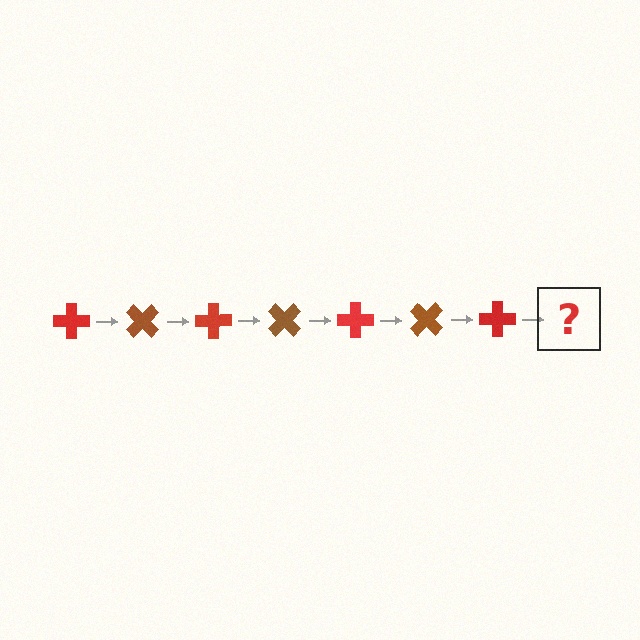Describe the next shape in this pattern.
It should be a brown cross, rotated 315 degrees from the start.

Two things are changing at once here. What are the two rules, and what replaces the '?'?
The two rules are that it rotates 45 degrees each step and the color cycles through red and brown. The '?' should be a brown cross, rotated 315 degrees from the start.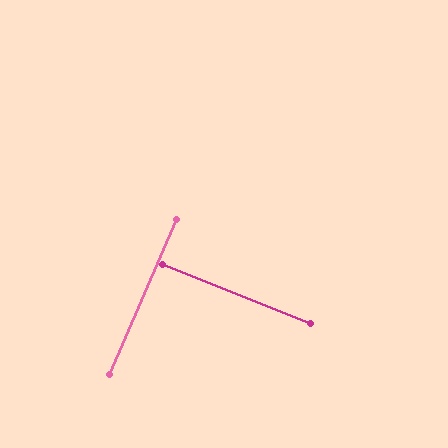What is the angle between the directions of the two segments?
Approximately 88 degrees.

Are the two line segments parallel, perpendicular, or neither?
Perpendicular — they meet at approximately 88°.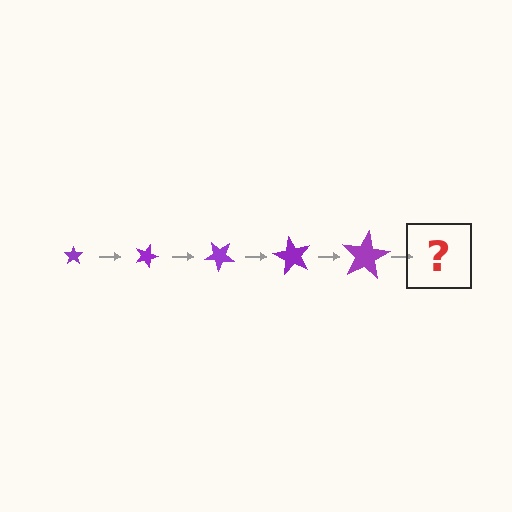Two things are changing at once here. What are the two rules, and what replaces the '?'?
The two rules are that the star grows larger each step and it rotates 20 degrees each step. The '?' should be a star, larger than the previous one and rotated 100 degrees from the start.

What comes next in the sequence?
The next element should be a star, larger than the previous one and rotated 100 degrees from the start.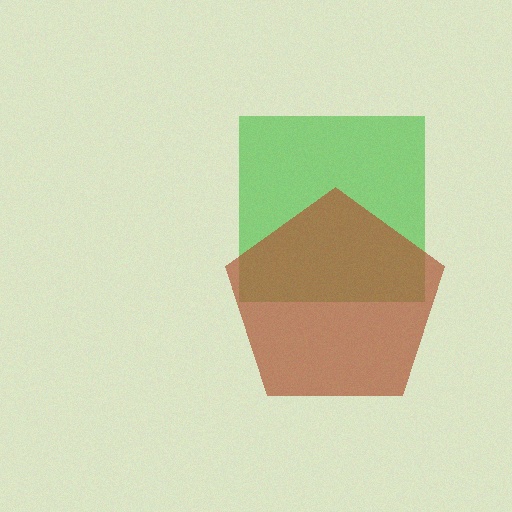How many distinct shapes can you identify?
There are 2 distinct shapes: a green square, a brown pentagon.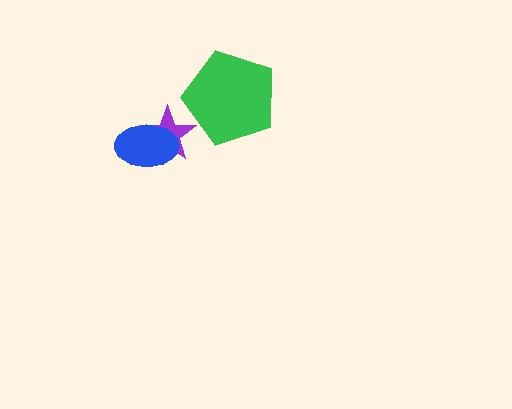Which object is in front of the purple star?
The blue ellipse is in front of the purple star.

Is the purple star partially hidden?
Yes, it is partially covered by another shape.